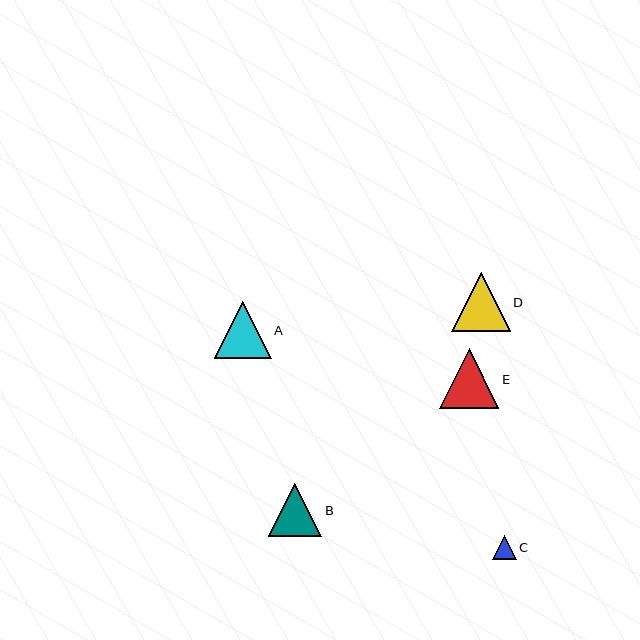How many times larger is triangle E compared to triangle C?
Triangle E is approximately 2.5 times the size of triangle C.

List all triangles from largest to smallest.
From largest to smallest: E, D, A, B, C.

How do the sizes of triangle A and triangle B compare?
Triangle A and triangle B are approximately the same size.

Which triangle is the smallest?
Triangle C is the smallest with a size of approximately 24 pixels.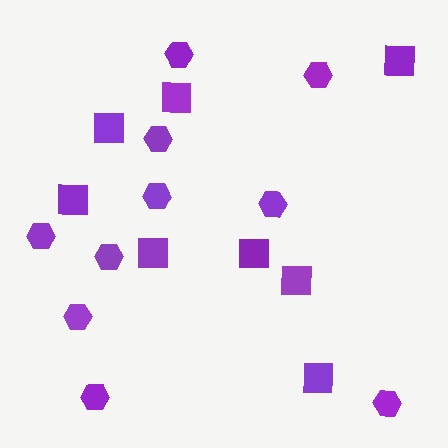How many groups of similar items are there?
There are 2 groups: one group of squares (8) and one group of hexagons (10).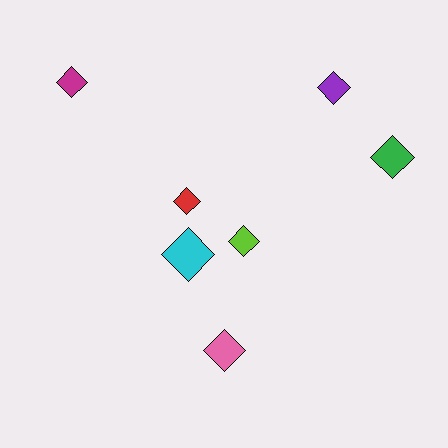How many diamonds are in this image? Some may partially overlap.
There are 7 diamonds.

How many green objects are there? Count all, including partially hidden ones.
There is 1 green object.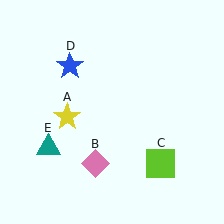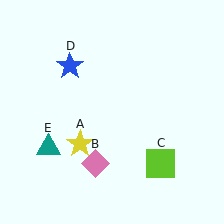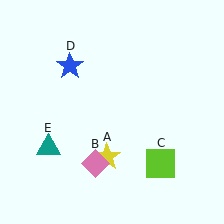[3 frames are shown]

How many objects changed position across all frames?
1 object changed position: yellow star (object A).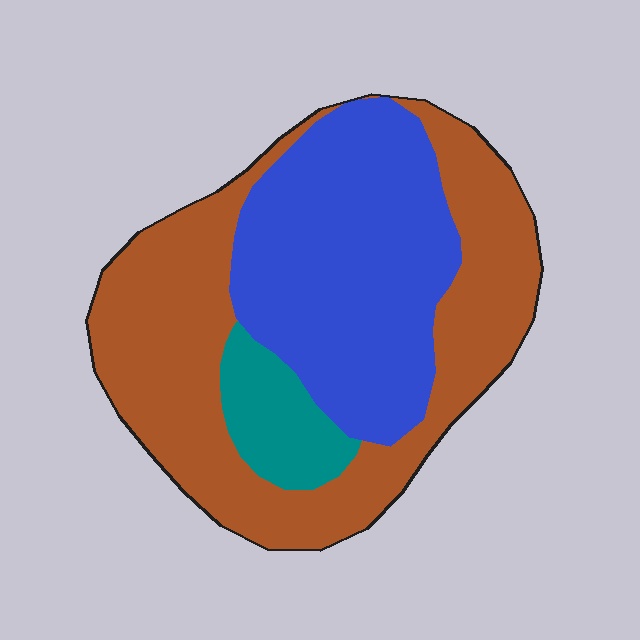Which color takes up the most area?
Brown, at roughly 50%.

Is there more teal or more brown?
Brown.